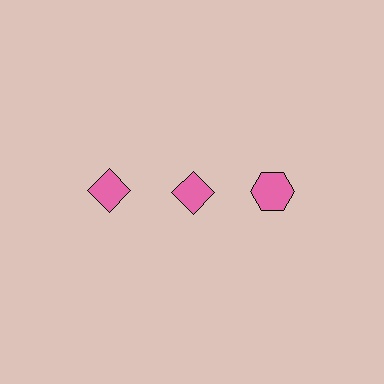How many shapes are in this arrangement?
There are 3 shapes arranged in a grid pattern.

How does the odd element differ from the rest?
It has a different shape: hexagon instead of diamond.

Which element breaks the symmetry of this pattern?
The pink hexagon in the top row, center column breaks the symmetry. All other shapes are pink diamonds.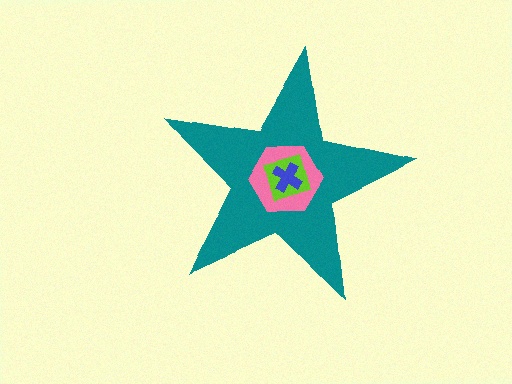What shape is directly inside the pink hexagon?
The lime diamond.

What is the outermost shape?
The teal star.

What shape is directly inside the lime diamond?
The blue cross.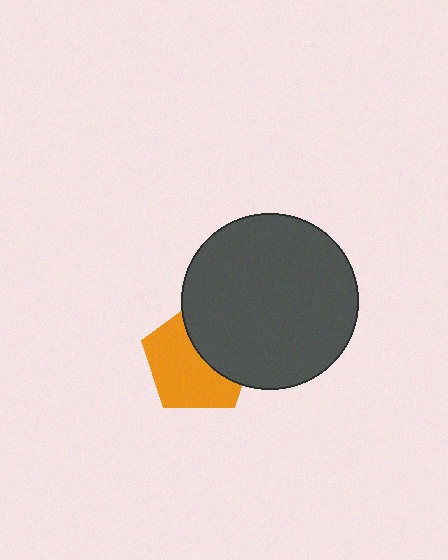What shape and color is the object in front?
The object in front is a dark gray circle.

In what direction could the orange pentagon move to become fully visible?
The orange pentagon could move left. That would shift it out from behind the dark gray circle entirely.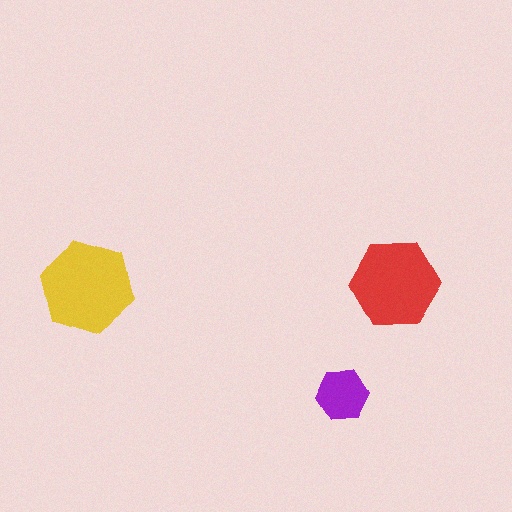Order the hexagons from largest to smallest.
the yellow one, the red one, the purple one.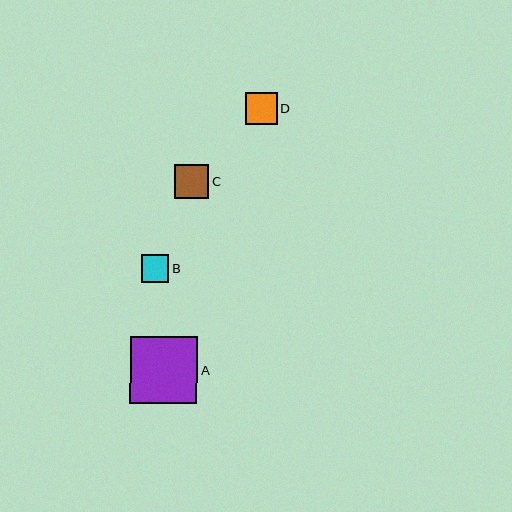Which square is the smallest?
Square B is the smallest with a size of approximately 28 pixels.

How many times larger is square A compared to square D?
Square A is approximately 2.1 times the size of square D.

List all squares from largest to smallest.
From largest to smallest: A, C, D, B.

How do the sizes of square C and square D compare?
Square C and square D are approximately the same size.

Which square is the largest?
Square A is the largest with a size of approximately 67 pixels.